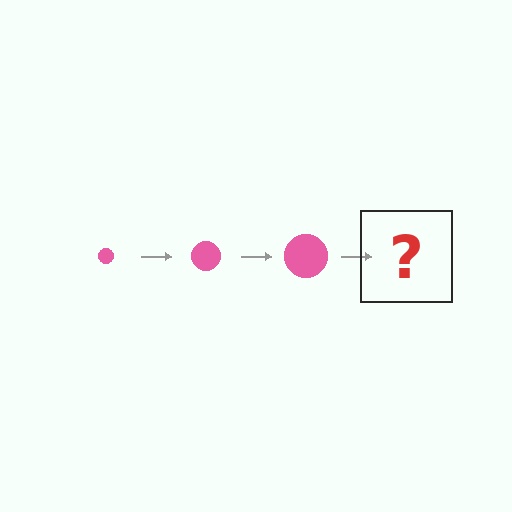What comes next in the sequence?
The next element should be a pink circle, larger than the previous one.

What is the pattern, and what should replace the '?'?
The pattern is that the circle gets progressively larger each step. The '?' should be a pink circle, larger than the previous one.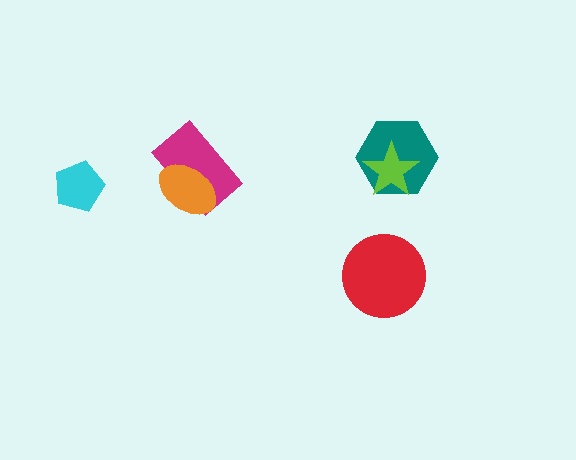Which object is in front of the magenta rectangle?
The orange ellipse is in front of the magenta rectangle.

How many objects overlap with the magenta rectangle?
1 object overlaps with the magenta rectangle.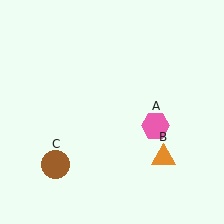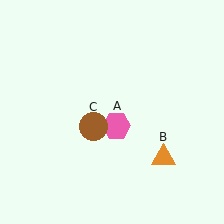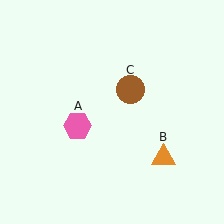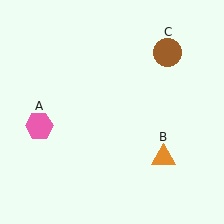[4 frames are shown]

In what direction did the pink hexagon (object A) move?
The pink hexagon (object A) moved left.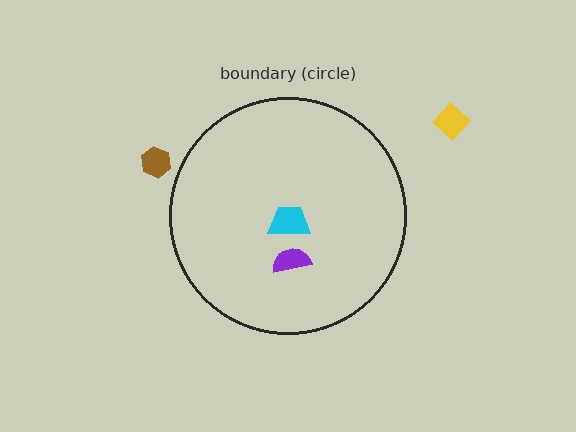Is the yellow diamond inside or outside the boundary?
Outside.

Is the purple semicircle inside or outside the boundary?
Inside.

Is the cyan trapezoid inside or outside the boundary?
Inside.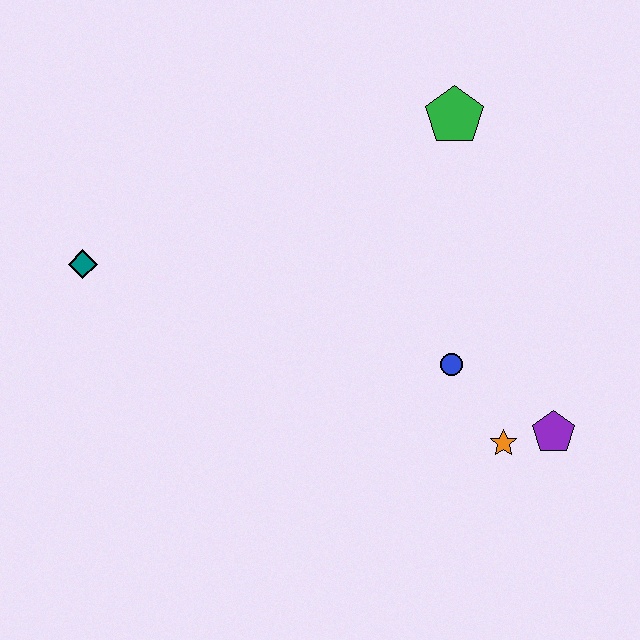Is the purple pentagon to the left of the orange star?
No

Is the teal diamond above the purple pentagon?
Yes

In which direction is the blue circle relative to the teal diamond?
The blue circle is to the right of the teal diamond.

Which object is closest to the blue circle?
The orange star is closest to the blue circle.